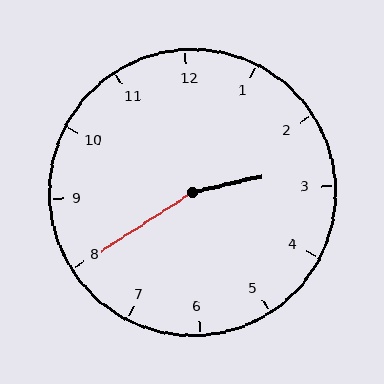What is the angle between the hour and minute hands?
Approximately 160 degrees.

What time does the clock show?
2:40.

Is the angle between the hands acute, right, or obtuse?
It is obtuse.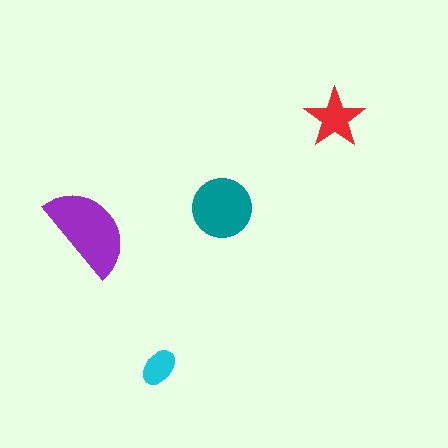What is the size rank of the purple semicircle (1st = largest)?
1st.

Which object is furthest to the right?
The red star is rightmost.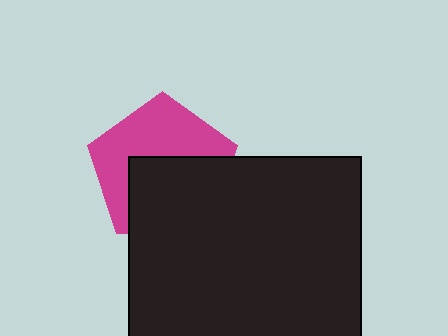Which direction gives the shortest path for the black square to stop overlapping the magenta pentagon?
Moving down gives the shortest separation.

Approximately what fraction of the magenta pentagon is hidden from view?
Roughly 50% of the magenta pentagon is hidden behind the black square.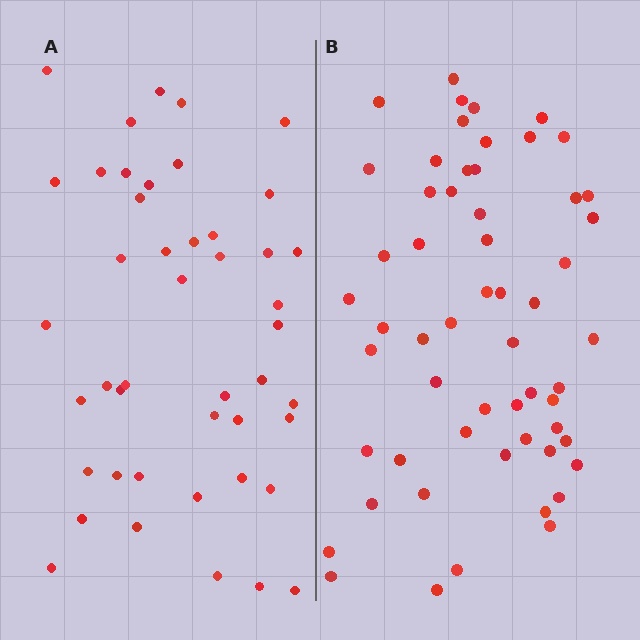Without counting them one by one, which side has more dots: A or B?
Region B (the right region) has more dots.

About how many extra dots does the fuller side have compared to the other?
Region B has roughly 12 or so more dots than region A.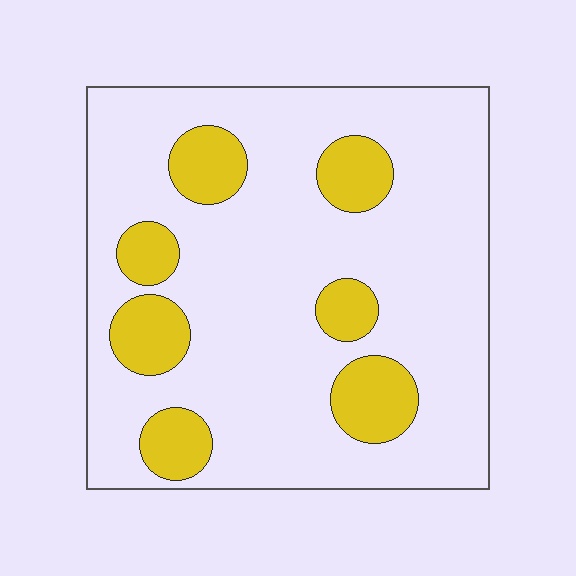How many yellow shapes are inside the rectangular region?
7.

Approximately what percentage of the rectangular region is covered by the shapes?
Approximately 20%.